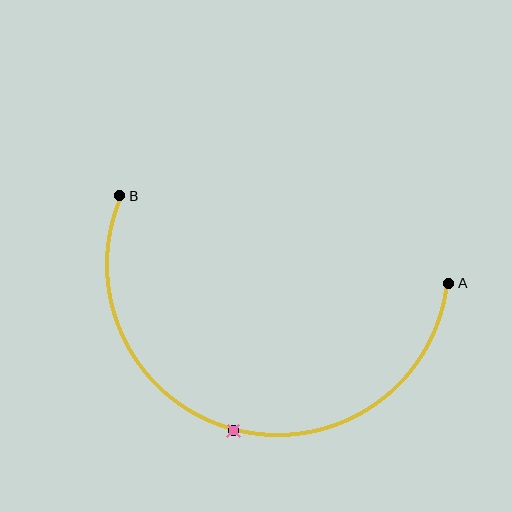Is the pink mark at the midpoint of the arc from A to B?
Yes. The pink mark lies on the arc at equal arc-length from both A and B — it is the arc midpoint.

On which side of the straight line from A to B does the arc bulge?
The arc bulges below the straight line connecting A and B.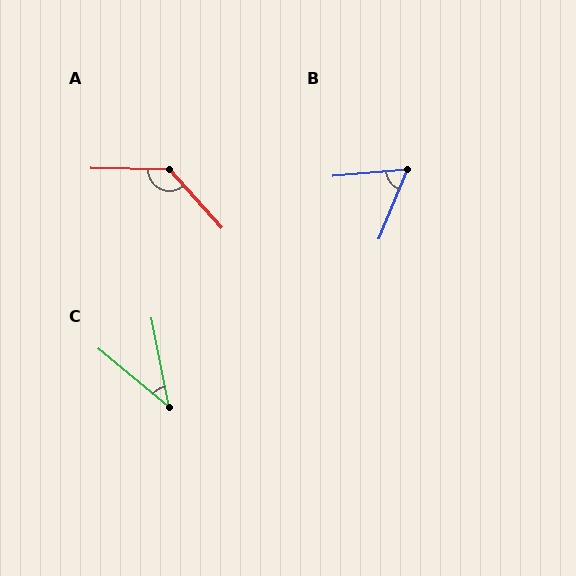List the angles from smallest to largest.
C (39°), B (63°), A (133°).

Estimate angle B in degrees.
Approximately 63 degrees.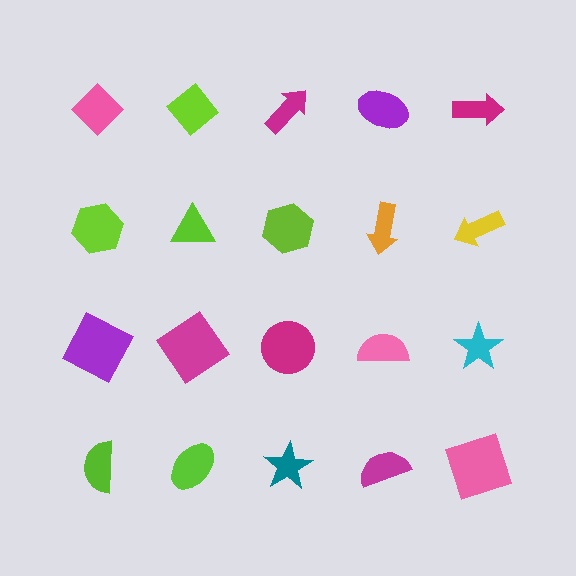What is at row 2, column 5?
A yellow arrow.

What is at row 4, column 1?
A lime semicircle.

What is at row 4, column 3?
A teal star.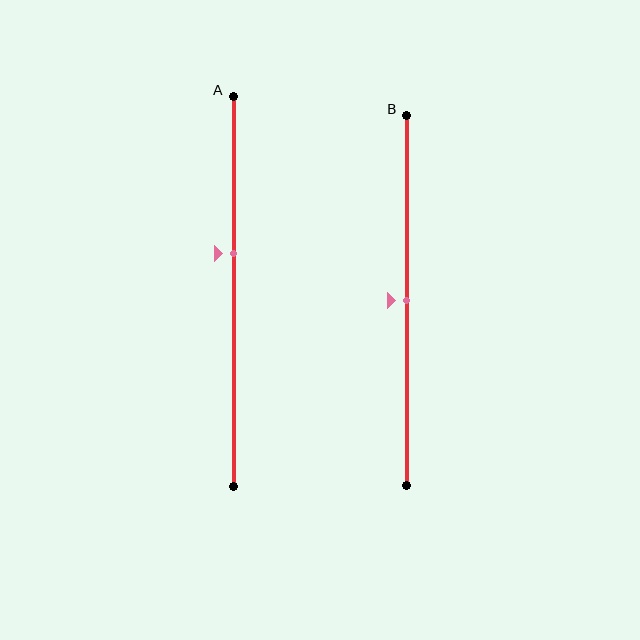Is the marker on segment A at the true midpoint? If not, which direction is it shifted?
No, the marker on segment A is shifted upward by about 10% of the segment length.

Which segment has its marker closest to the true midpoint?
Segment B has its marker closest to the true midpoint.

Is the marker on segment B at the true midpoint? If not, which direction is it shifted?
Yes, the marker on segment B is at the true midpoint.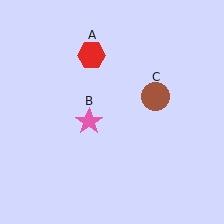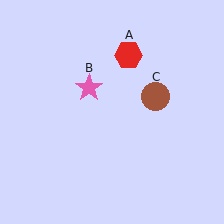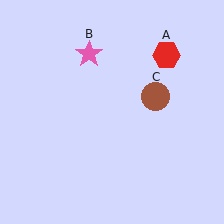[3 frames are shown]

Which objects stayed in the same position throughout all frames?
Brown circle (object C) remained stationary.